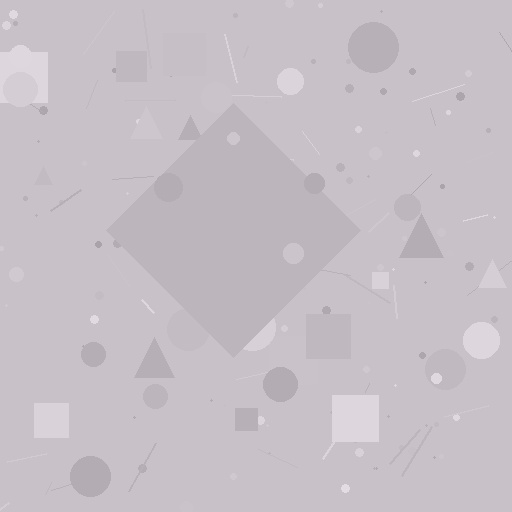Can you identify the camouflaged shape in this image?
The camouflaged shape is a diamond.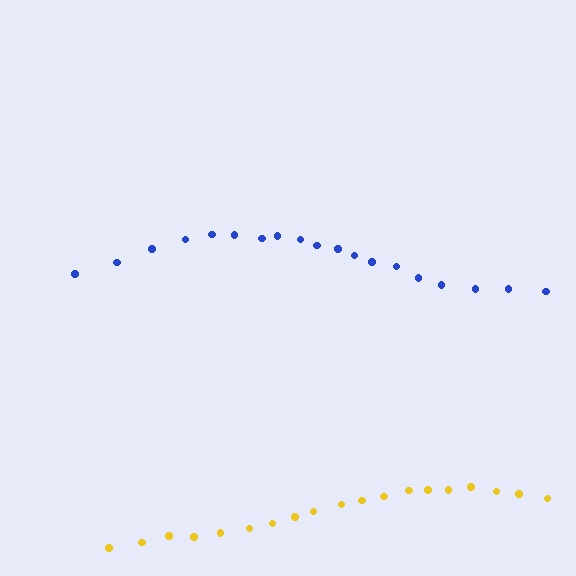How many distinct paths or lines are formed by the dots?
There are 2 distinct paths.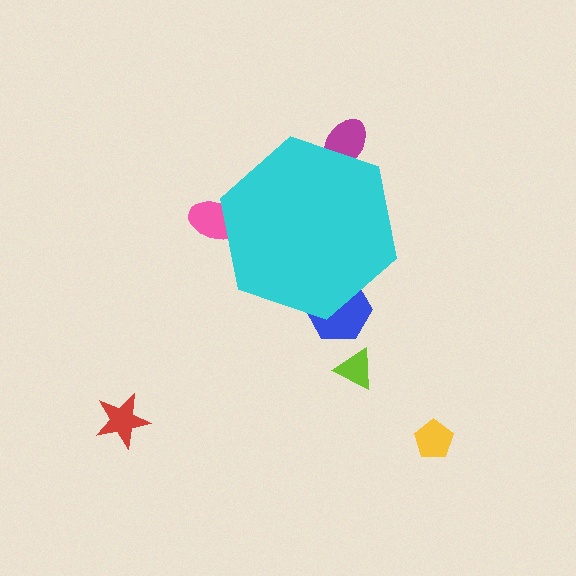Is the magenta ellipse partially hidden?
Yes, the magenta ellipse is partially hidden behind the cyan hexagon.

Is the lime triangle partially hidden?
No, the lime triangle is fully visible.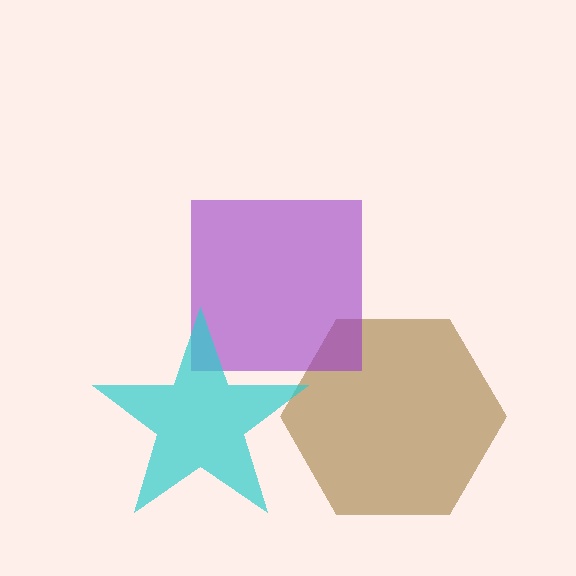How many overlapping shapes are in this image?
There are 3 overlapping shapes in the image.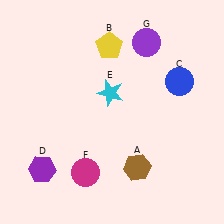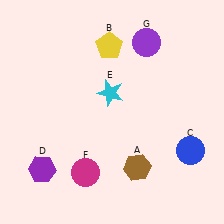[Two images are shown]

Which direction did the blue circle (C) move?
The blue circle (C) moved down.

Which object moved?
The blue circle (C) moved down.